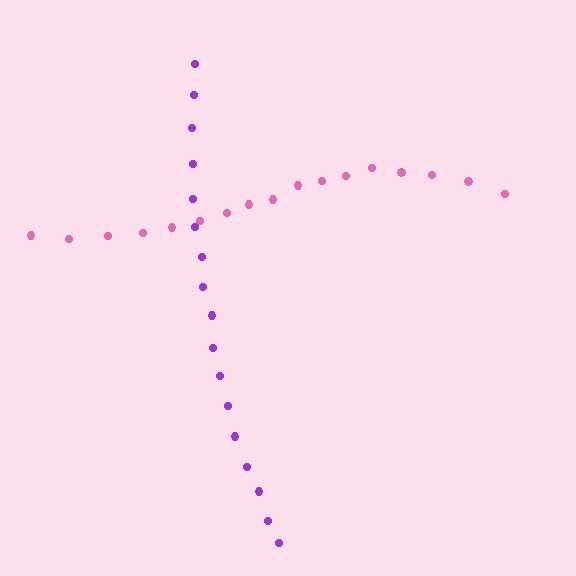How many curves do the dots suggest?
There are 2 distinct paths.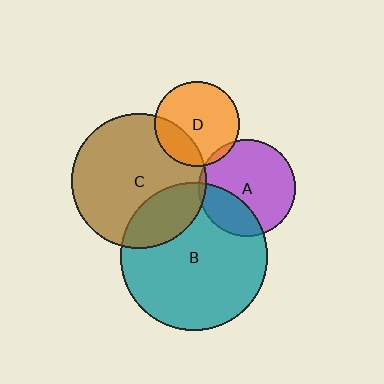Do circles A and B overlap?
Yes.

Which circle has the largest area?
Circle B (teal).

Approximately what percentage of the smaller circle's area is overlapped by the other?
Approximately 25%.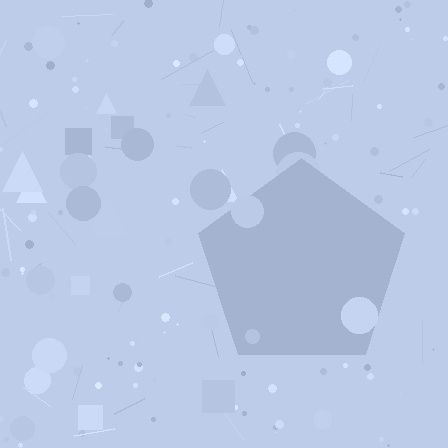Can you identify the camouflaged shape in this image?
The camouflaged shape is a pentagon.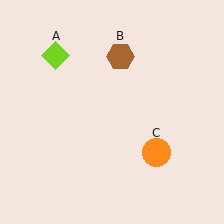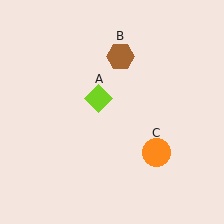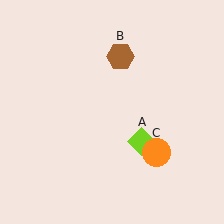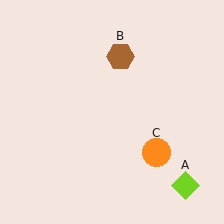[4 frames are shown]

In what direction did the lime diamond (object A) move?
The lime diamond (object A) moved down and to the right.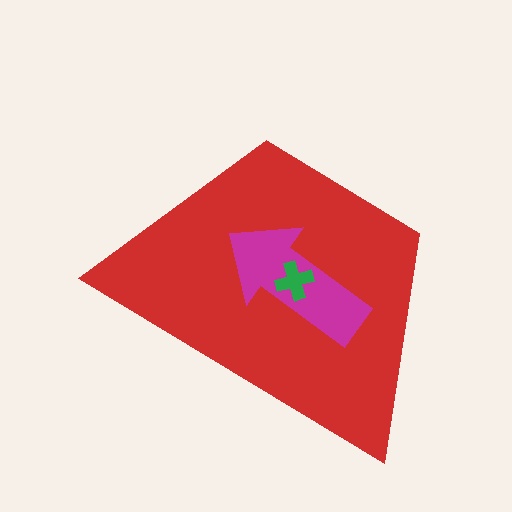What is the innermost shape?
The green cross.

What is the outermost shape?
The red trapezoid.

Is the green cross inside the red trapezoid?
Yes.